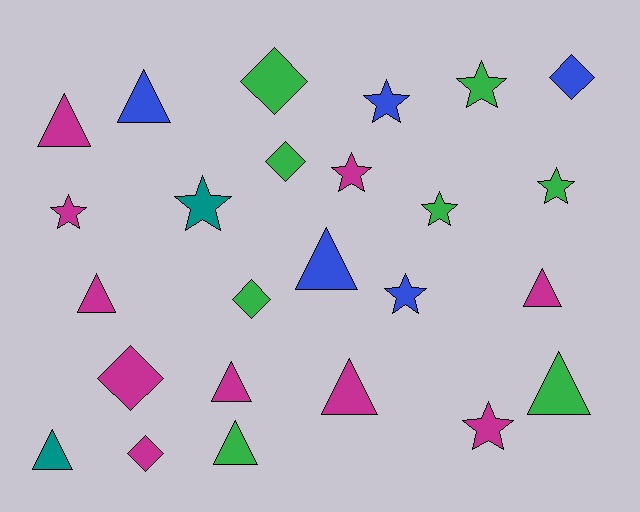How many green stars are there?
There are 3 green stars.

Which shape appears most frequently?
Triangle, with 10 objects.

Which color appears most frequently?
Magenta, with 10 objects.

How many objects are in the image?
There are 25 objects.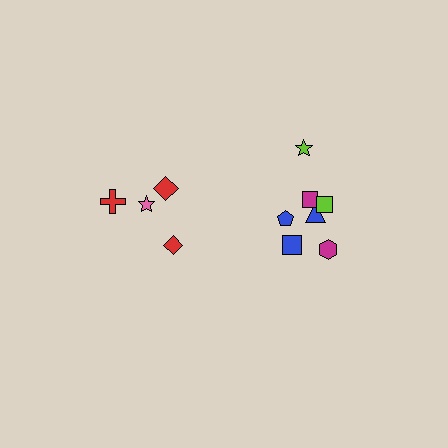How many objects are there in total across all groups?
There are 11 objects.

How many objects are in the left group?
There are 4 objects.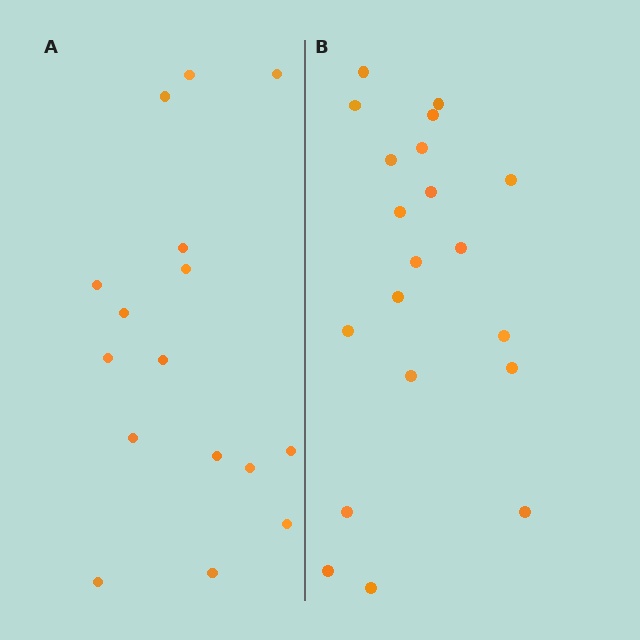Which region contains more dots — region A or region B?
Region B (the right region) has more dots.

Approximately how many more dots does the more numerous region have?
Region B has about 4 more dots than region A.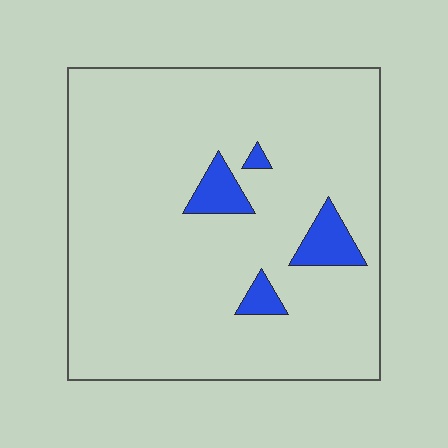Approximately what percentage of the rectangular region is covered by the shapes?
Approximately 5%.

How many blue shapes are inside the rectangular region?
4.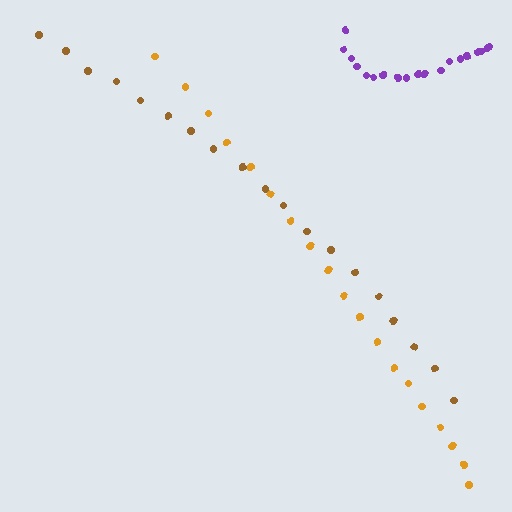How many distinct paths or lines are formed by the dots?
There are 3 distinct paths.